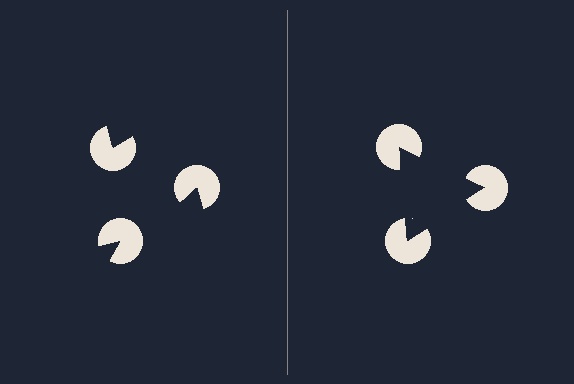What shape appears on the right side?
An illusory triangle.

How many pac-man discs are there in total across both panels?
6 — 3 on each side.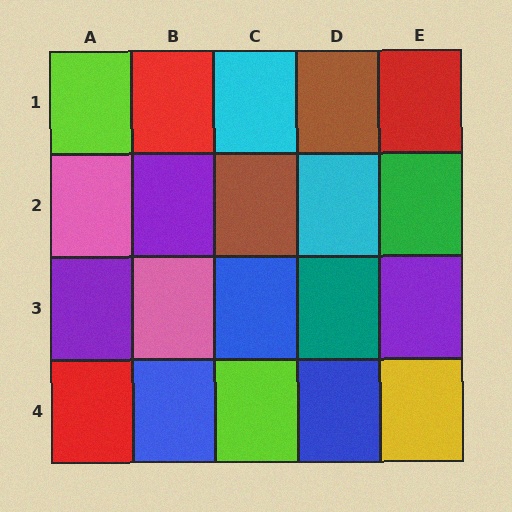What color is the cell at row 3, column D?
Teal.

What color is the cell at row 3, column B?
Pink.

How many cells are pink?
2 cells are pink.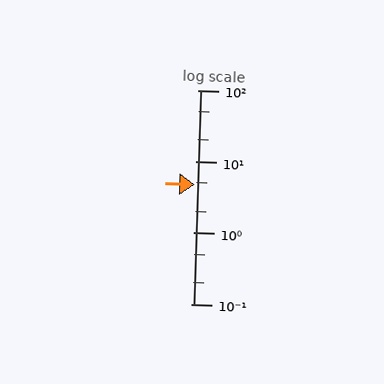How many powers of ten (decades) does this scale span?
The scale spans 3 decades, from 0.1 to 100.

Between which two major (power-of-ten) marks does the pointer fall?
The pointer is between 1 and 10.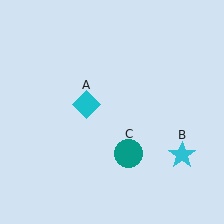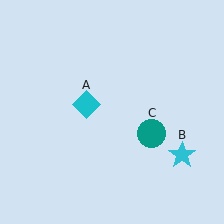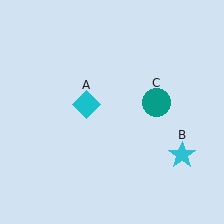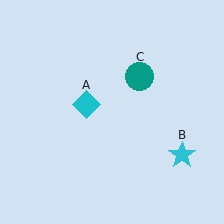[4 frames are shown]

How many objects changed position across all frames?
1 object changed position: teal circle (object C).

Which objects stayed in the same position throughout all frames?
Cyan diamond (object A) and cyan star (object B) remained stationary.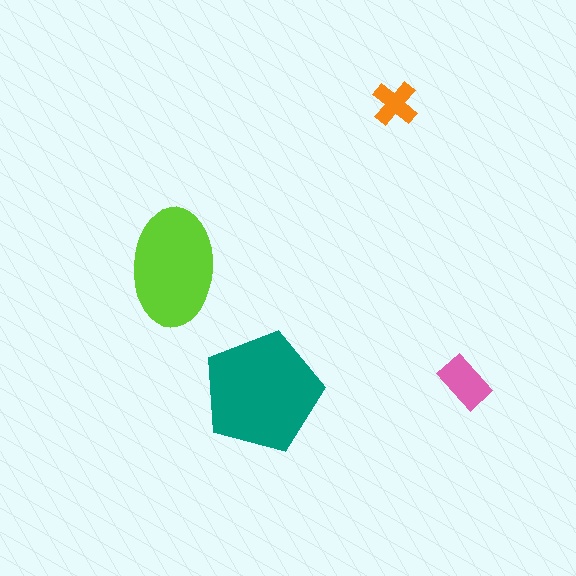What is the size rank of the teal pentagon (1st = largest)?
1st.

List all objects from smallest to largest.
The orange cross, the pink rectangle, the lime ellipse, the teal pentagon.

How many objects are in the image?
There are 4 objects in the image.